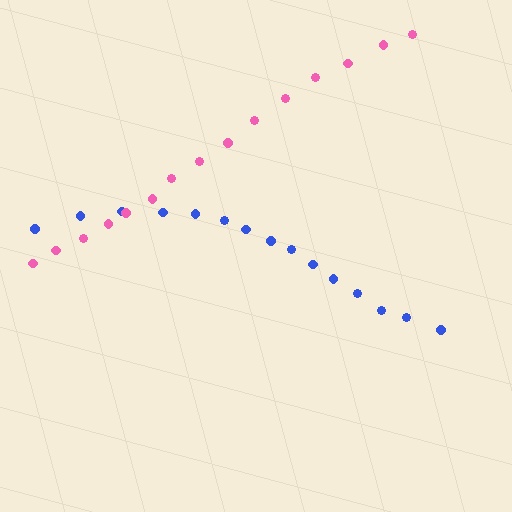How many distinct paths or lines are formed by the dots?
There are 2 distinct paths.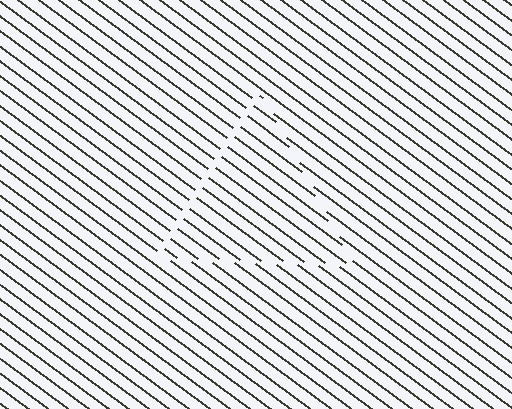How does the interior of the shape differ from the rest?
The interior of the shape contains the same grating, shifted by half a period — the contour is defined by the phase discontinuity where line-ends from the inner and outer gratings abut.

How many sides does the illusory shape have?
3 sides — the line-ends trace a triangle.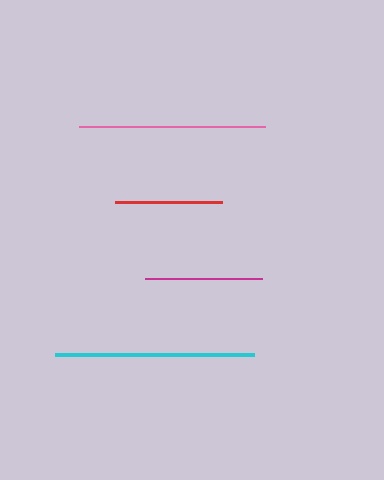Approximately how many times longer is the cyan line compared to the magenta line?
The cyan line is approximately 1.7 times the length of the magenta line.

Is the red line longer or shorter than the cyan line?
The cyan line is longer than the red line.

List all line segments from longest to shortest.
From longest to shortest: cyan, pink, magenta, red.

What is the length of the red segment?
The red segment is approximately 107 pixels long.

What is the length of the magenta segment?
The magenta segment is approximately 118 pixels long.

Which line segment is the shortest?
The red line is the shortest at approximately 107 pixels.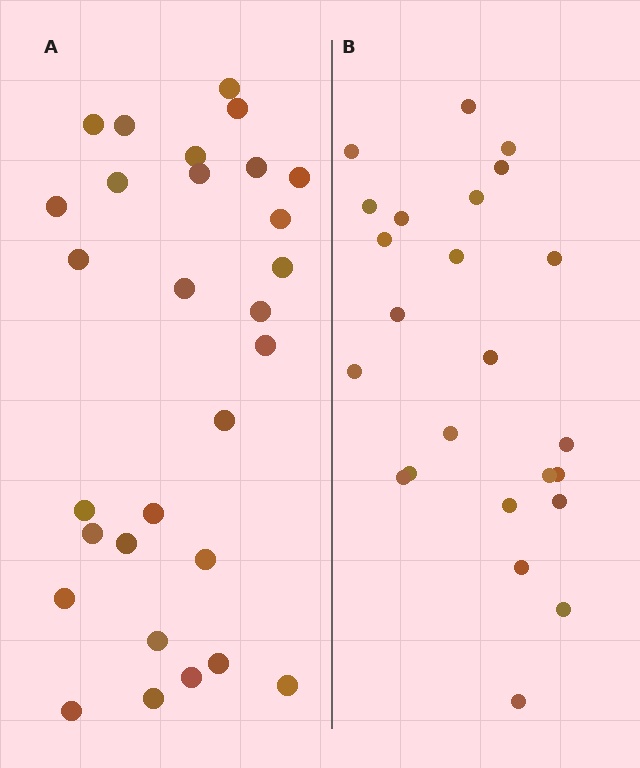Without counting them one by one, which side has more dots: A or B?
Region A (the left region) has more dots.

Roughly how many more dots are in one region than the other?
Region A has about 5 more dots than region B.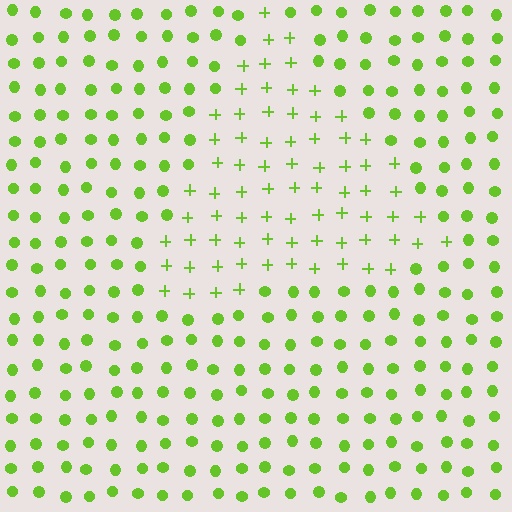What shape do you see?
I see a triangle.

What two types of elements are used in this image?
The image uses plus signs inside the triangle region and circles outside it.